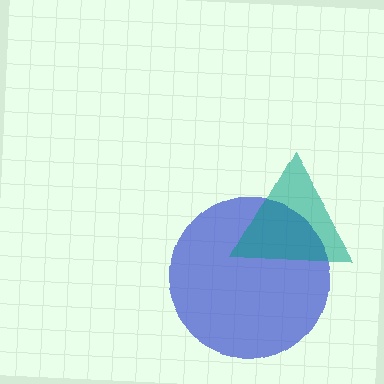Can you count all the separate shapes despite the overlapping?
Yes, there are 2 separate shapes.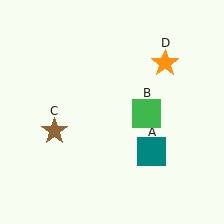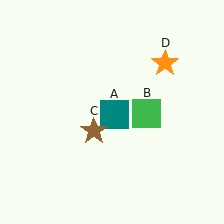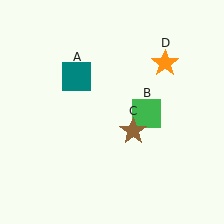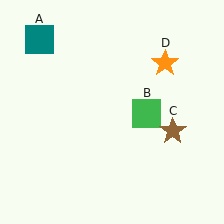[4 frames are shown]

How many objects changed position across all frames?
2 objects changed position: teal square (object A), brown star (object C).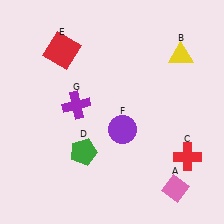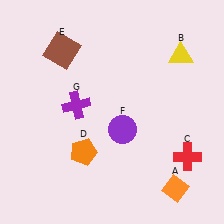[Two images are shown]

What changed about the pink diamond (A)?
In Image 1, A is pink. In Image 2, it changed to orange.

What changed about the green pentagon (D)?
In Image 1, D is green. In Image 2, it changed to orange.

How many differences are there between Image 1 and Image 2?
There are 3 differences between the two images.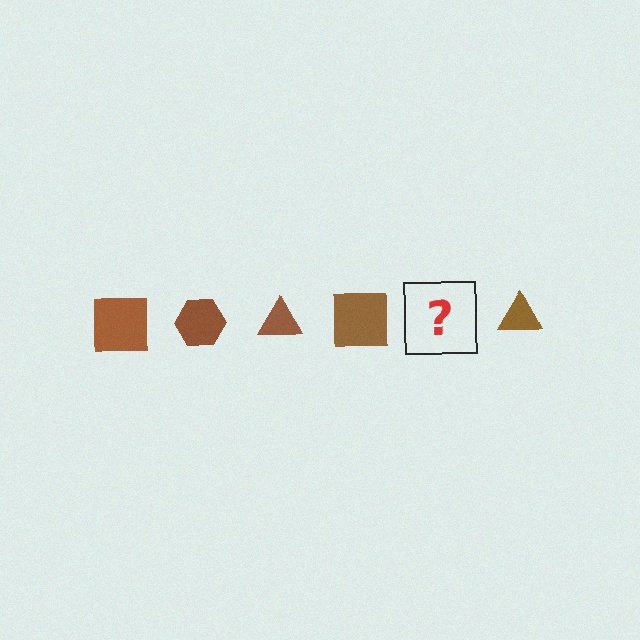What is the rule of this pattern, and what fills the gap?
The rule is that the pattern cycles through square, hexagon, triangle shapes in brown. The gap should be filled with a brown hexagon.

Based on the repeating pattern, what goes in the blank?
The blank should be a brown hexagon.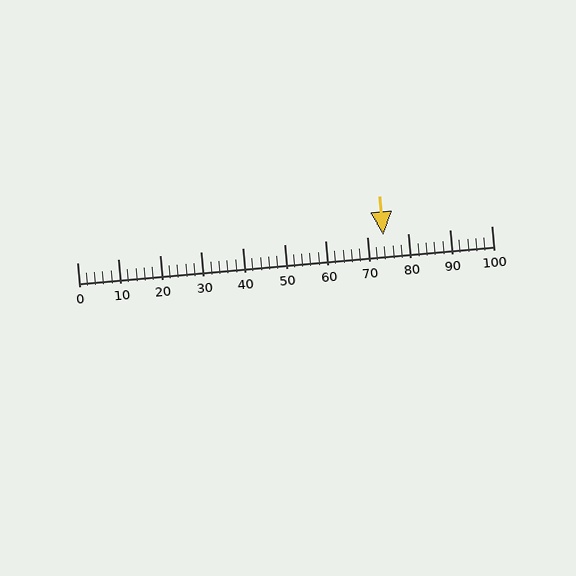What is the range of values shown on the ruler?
The ruler shows values from 0 to 100.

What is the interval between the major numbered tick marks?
The major tick marks are spaced 10 units apart.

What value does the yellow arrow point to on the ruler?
The yellow arrow points to approximately 74.